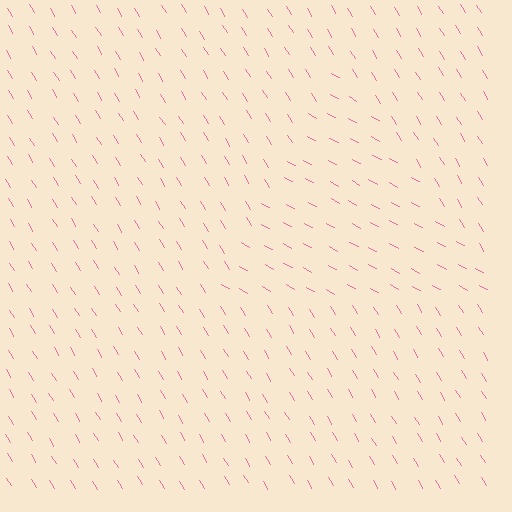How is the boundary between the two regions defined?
The boundary is defined purely by a change in line orientation (approximately 31 degrees difference). All lines are the same color and thickness.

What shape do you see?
I see a triangle.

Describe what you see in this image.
The image is filled with small pink line segments. A triangle region in the image has lines oriented differently from the surrounding lines, creating a visible texture boundary.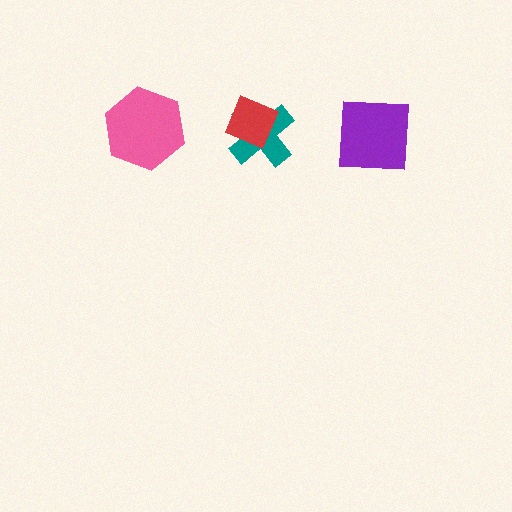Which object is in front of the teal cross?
The red diamond is in front of the teal cross.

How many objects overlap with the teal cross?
1 object overlaps with the teal cross.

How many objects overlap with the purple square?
0 objects overlap with the purple square.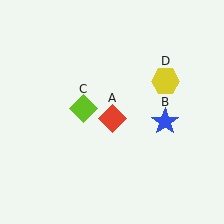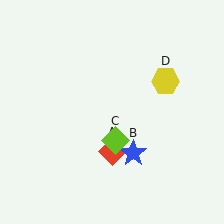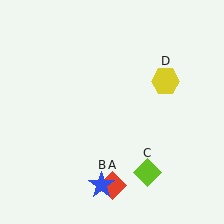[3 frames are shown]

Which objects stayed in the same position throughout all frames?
Yellow hexagon (object D) remained stationary.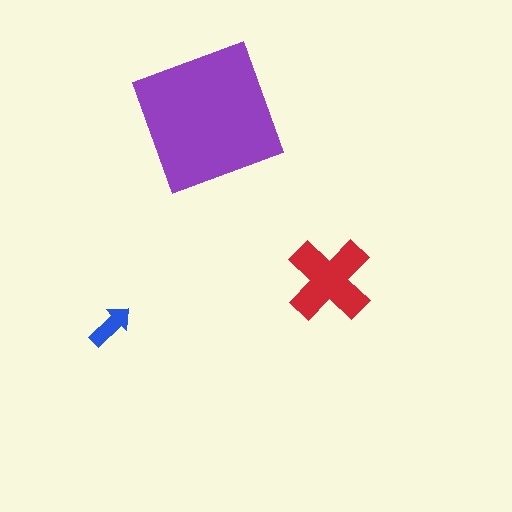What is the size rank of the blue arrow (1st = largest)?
3rd.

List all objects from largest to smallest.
The purple square, the red cross, the blue arrow.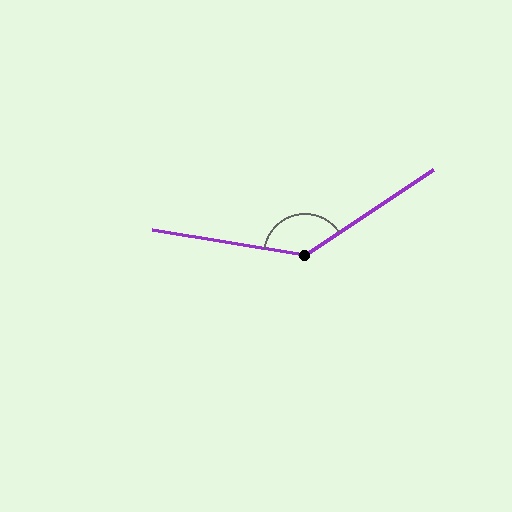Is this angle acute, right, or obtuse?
It is obtuse.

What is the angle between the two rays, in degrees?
Approximately 137 degrees.